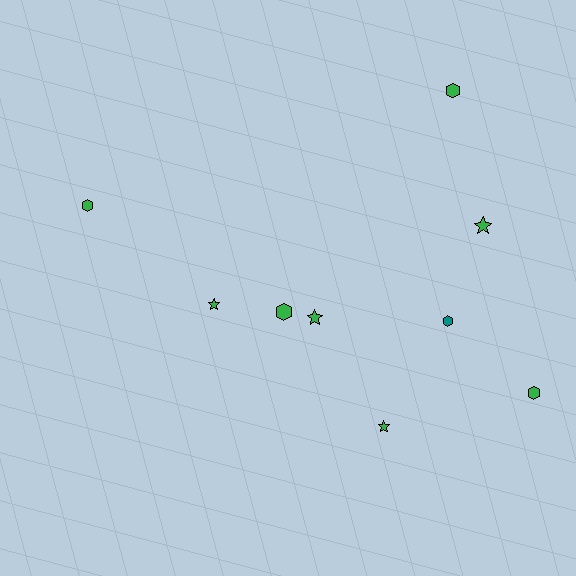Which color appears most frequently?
Green, with 8 objects.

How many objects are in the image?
There are 9 objects.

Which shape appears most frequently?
Hexagon, with 5 objects.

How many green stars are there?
There are 4 green stars.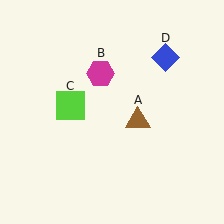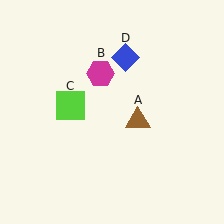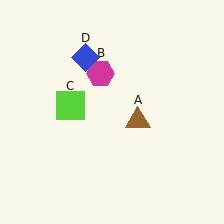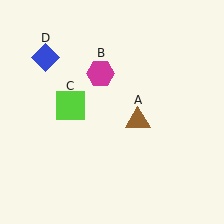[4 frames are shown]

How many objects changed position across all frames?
1 object changed position: blue diamond (object D).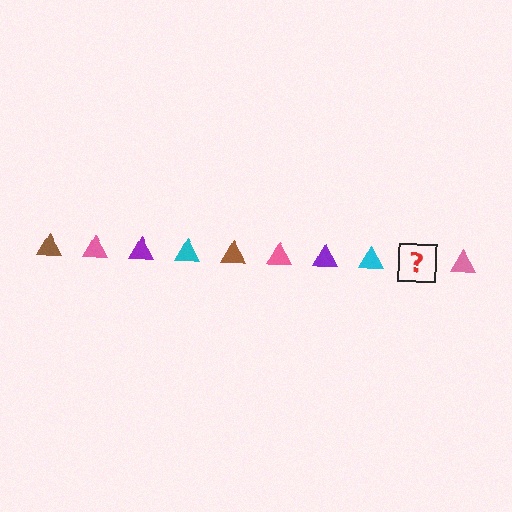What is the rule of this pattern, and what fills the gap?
The rule is that the pattern cycles through brown, pink, purple, cyan triangles. The gap should be filled with a brown triangle.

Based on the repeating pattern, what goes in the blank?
The blank should be a brown triangle.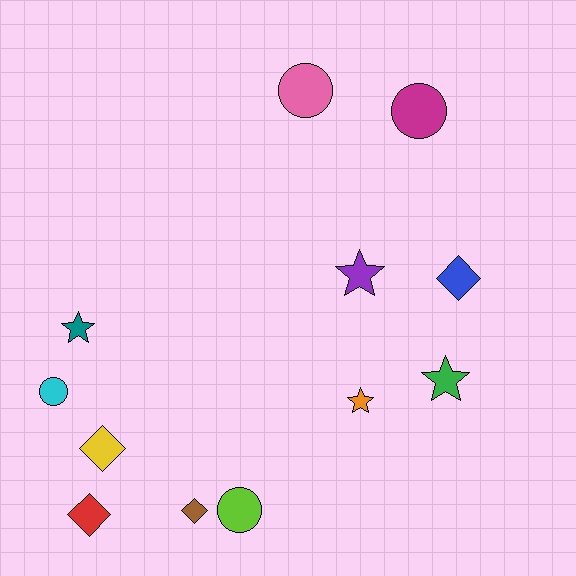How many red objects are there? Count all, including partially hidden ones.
There is 1 red object.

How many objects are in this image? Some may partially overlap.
There are 12 objects.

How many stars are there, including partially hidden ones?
There are 4 stars.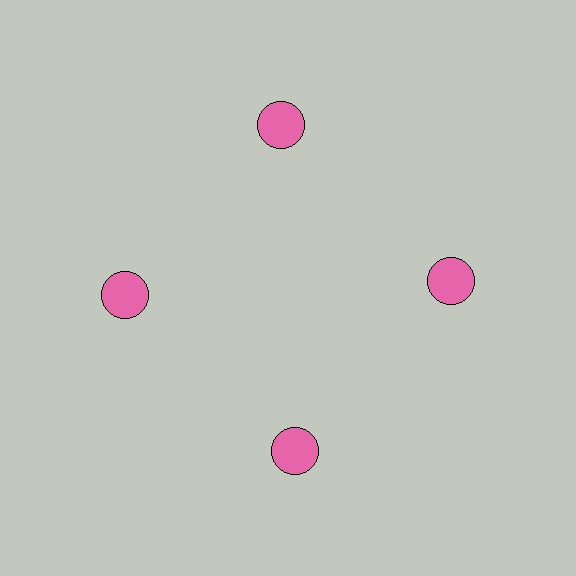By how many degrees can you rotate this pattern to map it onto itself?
The pattern maps onto itself every 90 degrees of rotation.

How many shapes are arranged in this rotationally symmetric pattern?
There are 4 shapes, arranged in 4 groups of 1.